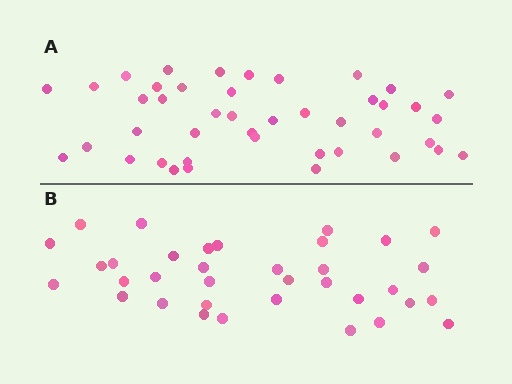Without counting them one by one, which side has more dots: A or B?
Region A (the top region) has more dots.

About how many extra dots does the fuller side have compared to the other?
Region A has roughly 8 or so more dots than region B.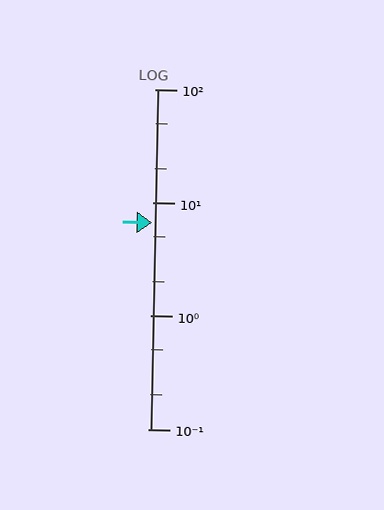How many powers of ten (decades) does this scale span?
The scale spans 3 decades, from 0.1 to 100.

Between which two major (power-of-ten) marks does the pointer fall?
The pointer is between 1 and 10.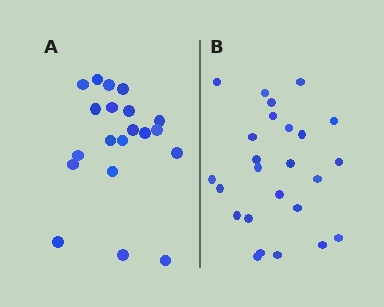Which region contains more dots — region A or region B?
Region B (the right region) has more dots.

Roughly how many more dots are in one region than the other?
Region B has about 5 more dots than region A.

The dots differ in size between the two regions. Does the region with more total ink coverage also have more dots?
No. Region A has more total ink coverage because its dots are larger, but region B actually contains more individual dots. Total area can be misleading — the number of items is what matters here.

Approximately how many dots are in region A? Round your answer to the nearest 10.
About 20 dots.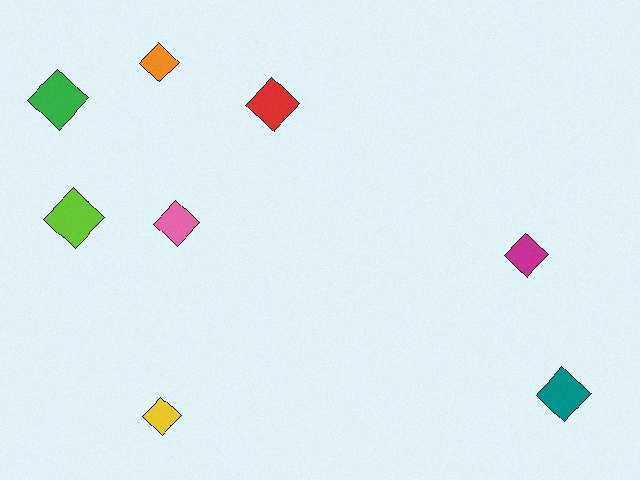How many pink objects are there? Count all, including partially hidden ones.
There is 1 pink object.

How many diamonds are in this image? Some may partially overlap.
There are 8 diamonds.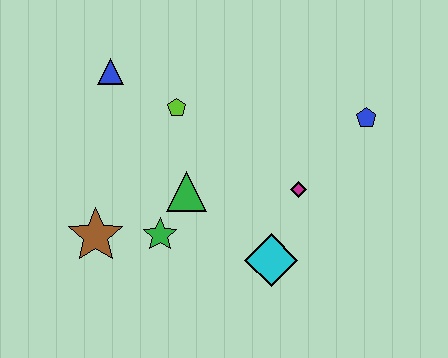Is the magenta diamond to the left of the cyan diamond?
No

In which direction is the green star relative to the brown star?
The green star is to the right of the brown star.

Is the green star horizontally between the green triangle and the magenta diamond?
No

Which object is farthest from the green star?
The blue pentagon is farthest from the green star.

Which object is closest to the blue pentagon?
The magenta diamond is closest to the blue pentagon.